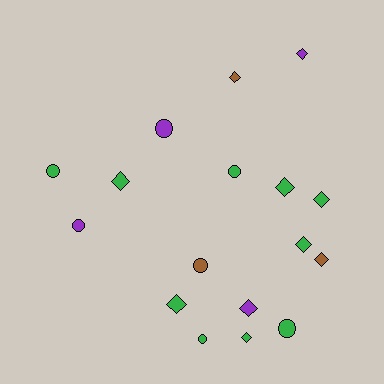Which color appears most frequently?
Green, with 10 objects.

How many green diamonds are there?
There are 6 green diamonds.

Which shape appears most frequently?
Diamond, with 10 objects.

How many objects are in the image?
There are 17 objects.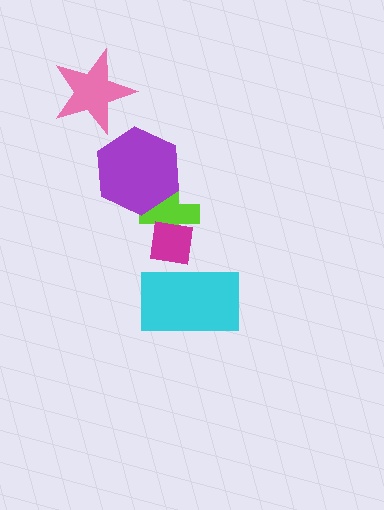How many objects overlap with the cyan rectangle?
1 object overlaps with the cyan rectangle.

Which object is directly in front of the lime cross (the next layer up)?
The purple hexagon is directly in front of the lime cross.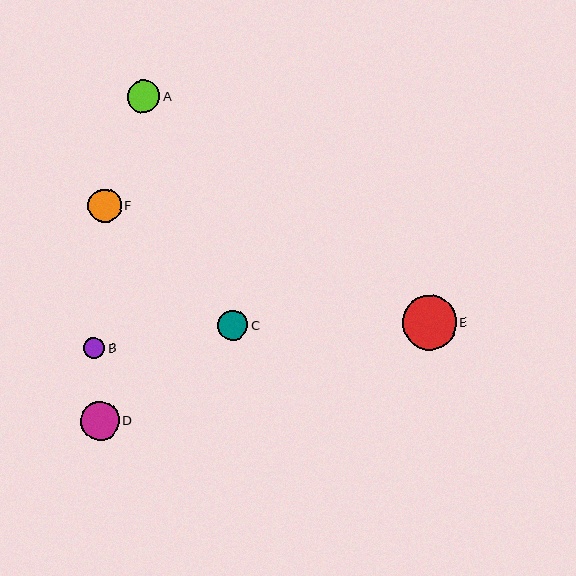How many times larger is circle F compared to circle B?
Circle F is approximately 1.6 times the size of circle B.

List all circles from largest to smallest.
From largest to smallest: E, D, F, A, C, B.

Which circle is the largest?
Circle E is the largest with a size of approximately 54 pixels.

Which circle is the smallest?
Circle B is the smallest with a size of approximately 21 pixels.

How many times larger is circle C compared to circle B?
Circle C is approximately 1.5 times the size of circle B.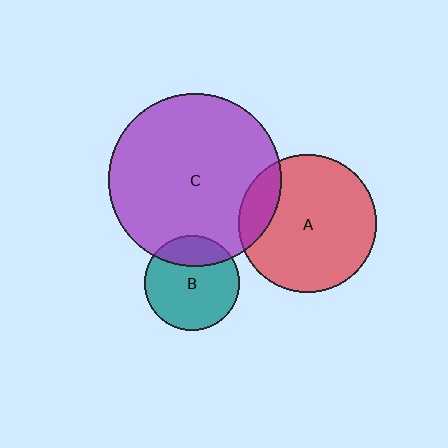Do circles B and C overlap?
Yes.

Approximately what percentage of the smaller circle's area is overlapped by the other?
Approximately 25%.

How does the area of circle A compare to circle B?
Approximately 2.1 times.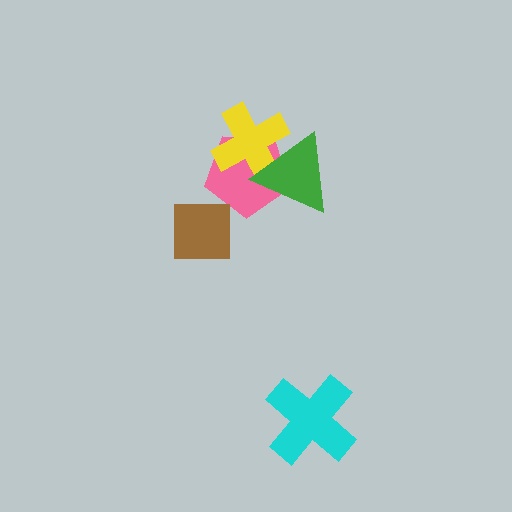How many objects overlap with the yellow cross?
2 objects overlap with the yellow cross.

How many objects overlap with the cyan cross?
0 objects overlap with the cyan cross.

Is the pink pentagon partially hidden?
Yes, it is partially covered by another shape.